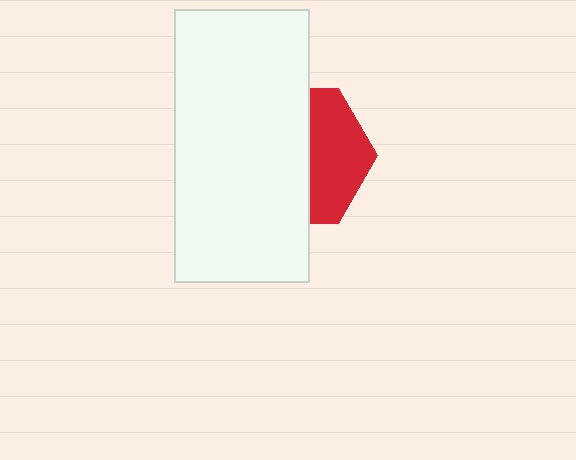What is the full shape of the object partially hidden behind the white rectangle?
The partially hidden object is a red hexagon.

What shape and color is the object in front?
The object in front is a white rectangle.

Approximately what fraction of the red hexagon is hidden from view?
Roughly 58% of the red hexagon is hidden behind the white rectangle.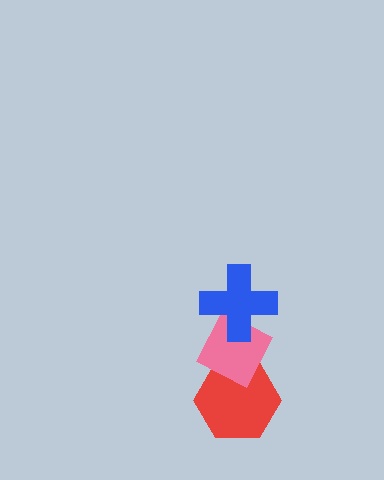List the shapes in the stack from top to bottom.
From top to bottom: the blue cross, the pink diamond, the red hexagon.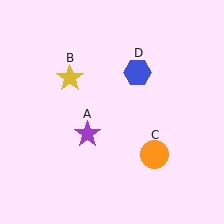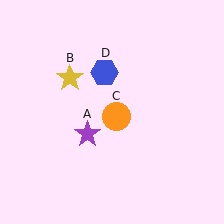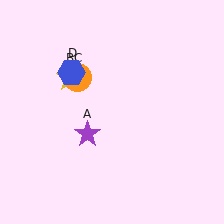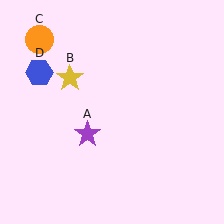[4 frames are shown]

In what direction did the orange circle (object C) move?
The orange circle (object C) moved up and to the left.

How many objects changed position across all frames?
2 objects changed position: orange circle (object C), blue hexagon (object D).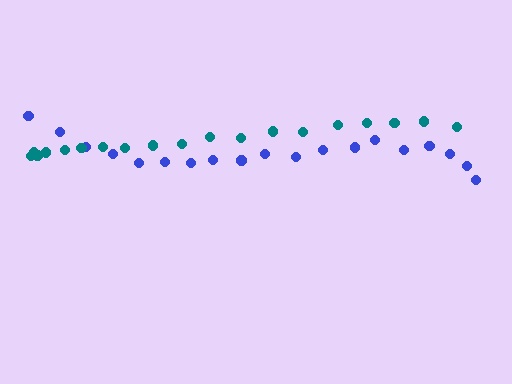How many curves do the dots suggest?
There are 2 distinct paths.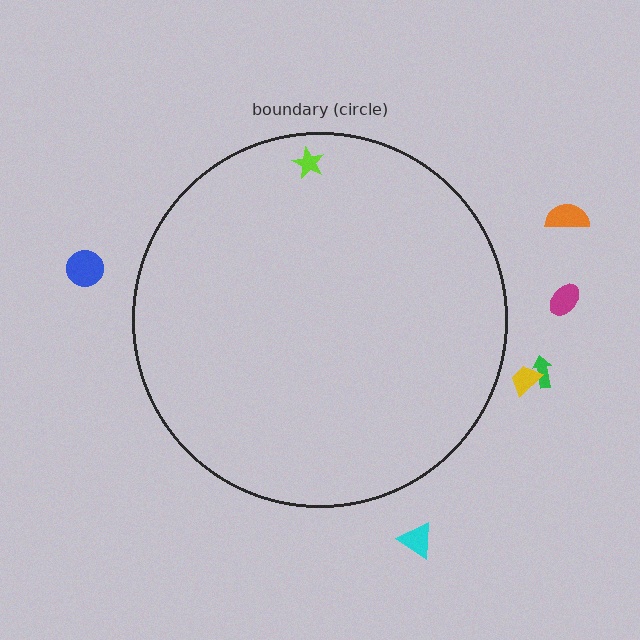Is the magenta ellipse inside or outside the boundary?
Outside.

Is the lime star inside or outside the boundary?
Inside.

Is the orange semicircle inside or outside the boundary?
Outside.